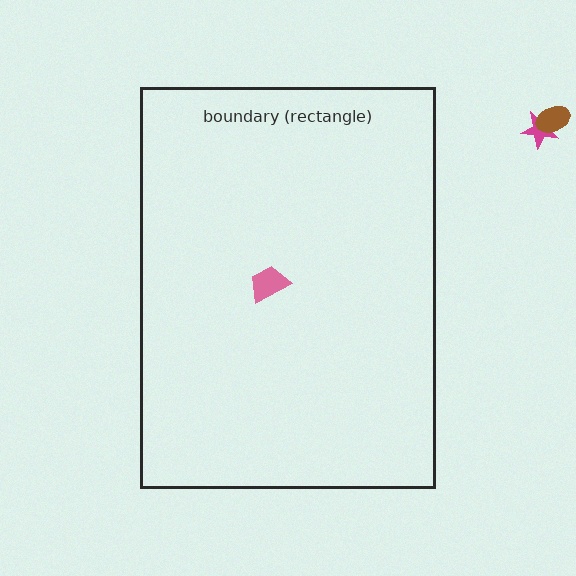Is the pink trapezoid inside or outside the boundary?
Inside.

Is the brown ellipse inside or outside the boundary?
Outside.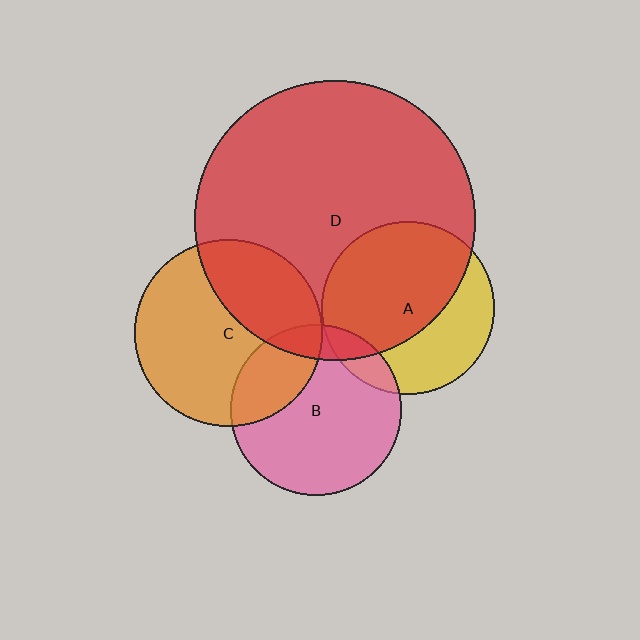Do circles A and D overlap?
Yes.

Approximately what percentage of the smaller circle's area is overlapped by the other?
Approximately 60%.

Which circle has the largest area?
Circle D (red).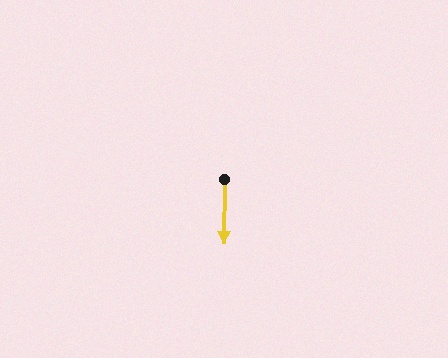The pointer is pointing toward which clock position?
Roughly 6 o'clock.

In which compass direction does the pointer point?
South.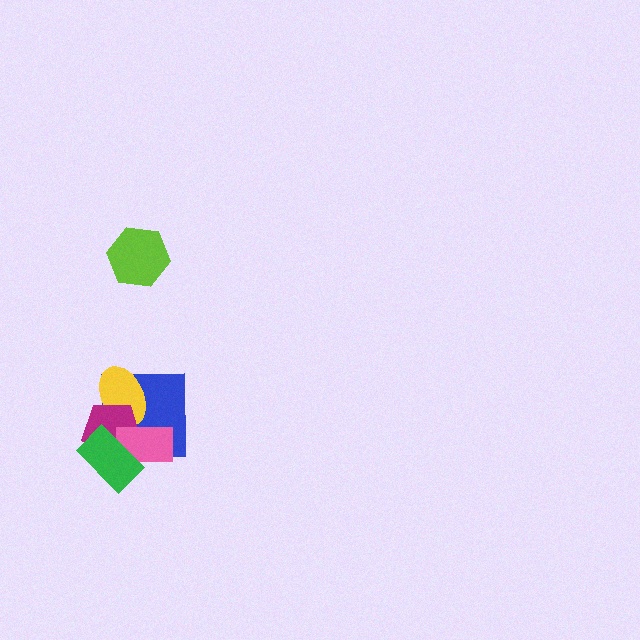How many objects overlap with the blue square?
4 objects overlap with the blue square.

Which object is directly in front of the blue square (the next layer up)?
The yellow ellipse is directly in front of the blue square.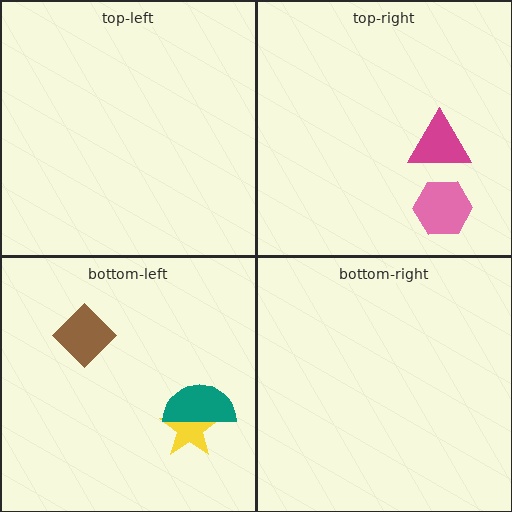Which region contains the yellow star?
The bottom-left region.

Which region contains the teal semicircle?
The bottom-left region.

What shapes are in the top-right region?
The magenta triangle, the pink hexagon.